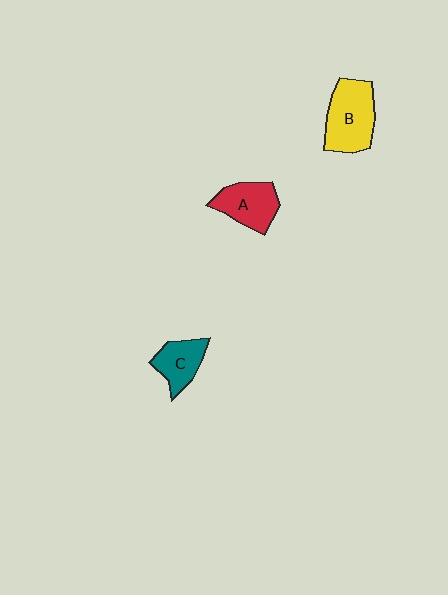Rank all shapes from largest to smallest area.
From largest to smallest: B (yellow), A (red), C (teal).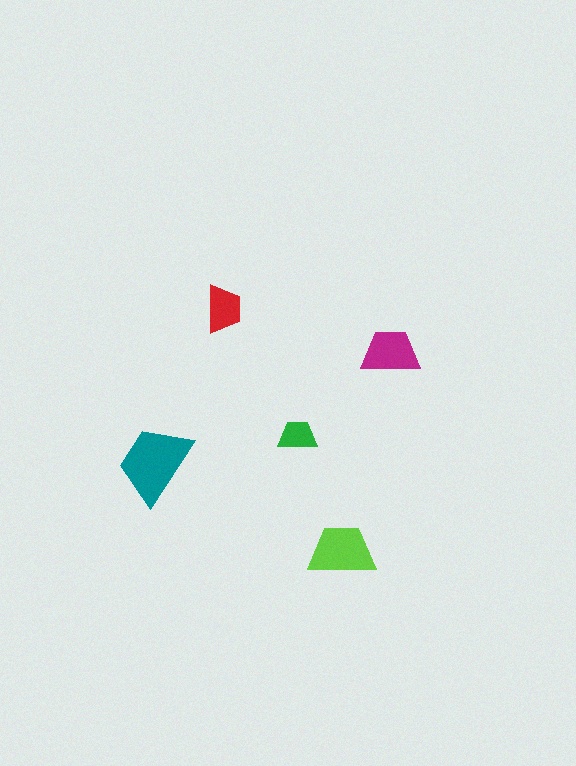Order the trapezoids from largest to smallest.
the teal one, the lime one, the magenta one, the red one, the green one.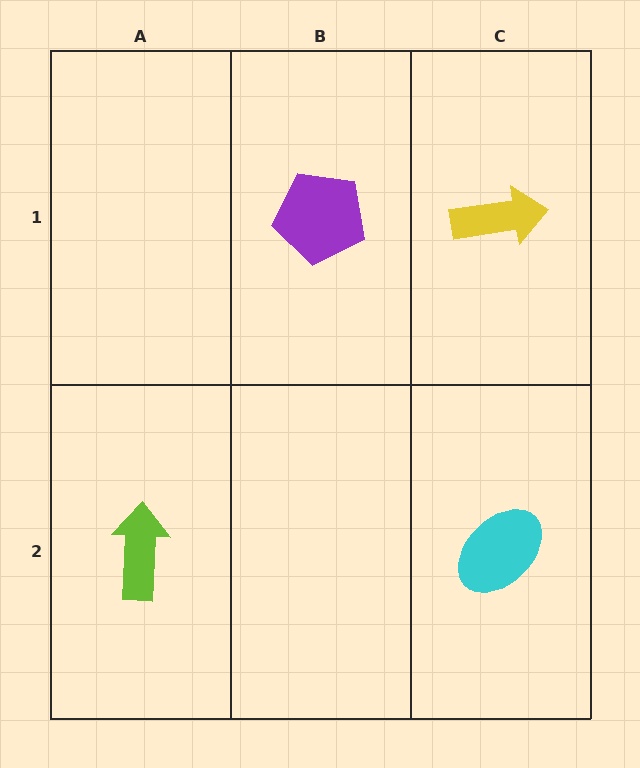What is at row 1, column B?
A purple pentagon.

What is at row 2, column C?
A cyan ellipse.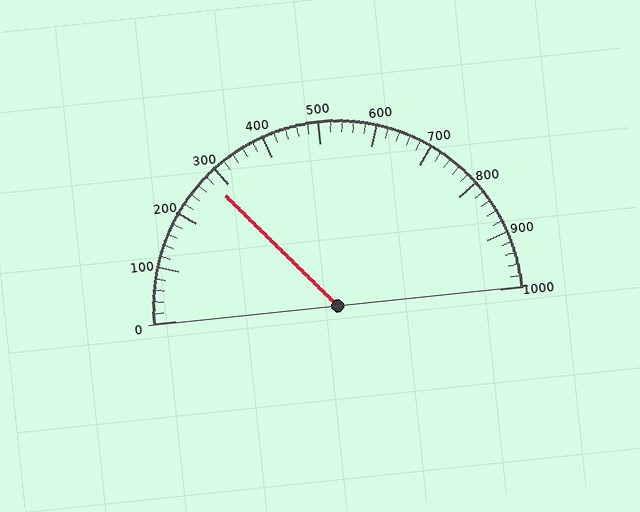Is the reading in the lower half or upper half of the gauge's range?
The reading is in the lower half of the range (0 to 1000).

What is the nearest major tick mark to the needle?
The nearest major tick mark is 300.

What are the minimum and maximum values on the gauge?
The gauge ranges from 0 to 1000.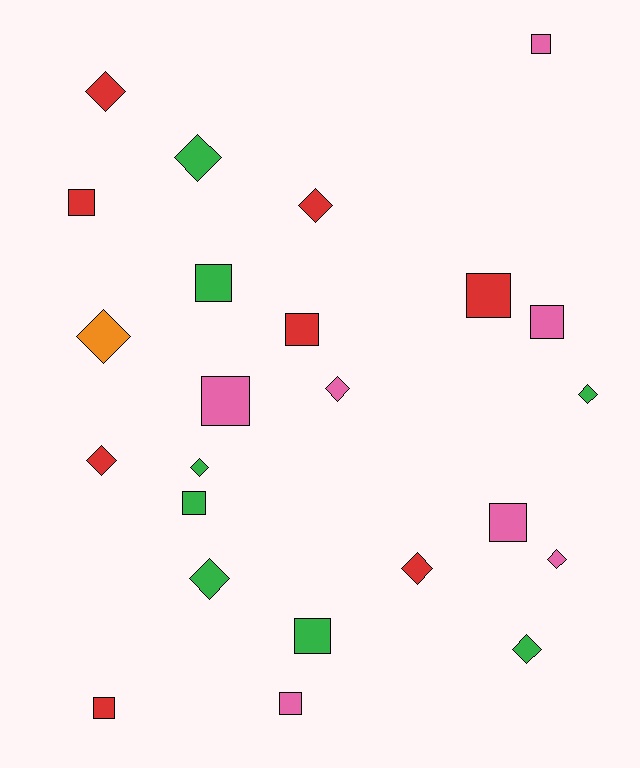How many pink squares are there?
There are 5 pink squares.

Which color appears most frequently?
Green, with 8 objects.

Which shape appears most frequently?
Square, with 12 objects.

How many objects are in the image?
There are 24 objects.